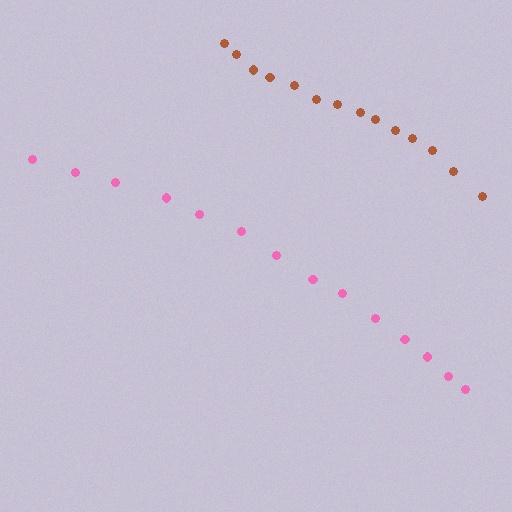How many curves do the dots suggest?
There are 2 distinct paths.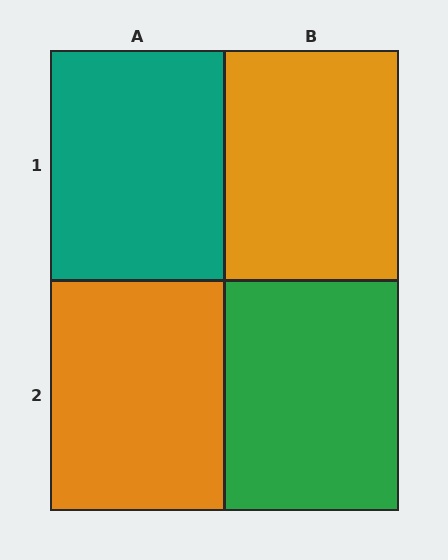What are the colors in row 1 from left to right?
Teal, orange.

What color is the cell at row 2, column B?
Green.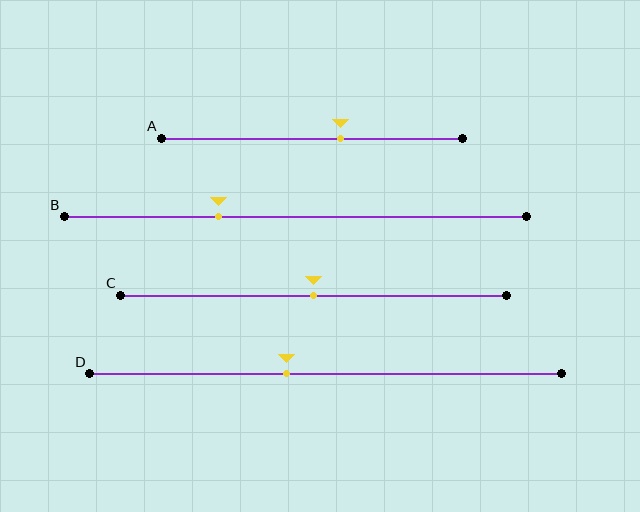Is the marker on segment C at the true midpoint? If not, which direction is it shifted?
Yes, the marker on segment C is at the true midpoint.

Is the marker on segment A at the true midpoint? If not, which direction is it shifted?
No, the marker on segment A is shifted to the right by about 9% of the segment length.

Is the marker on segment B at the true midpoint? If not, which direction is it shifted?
No, the marker on segment B is shifted to the left by about 17% of the segment length.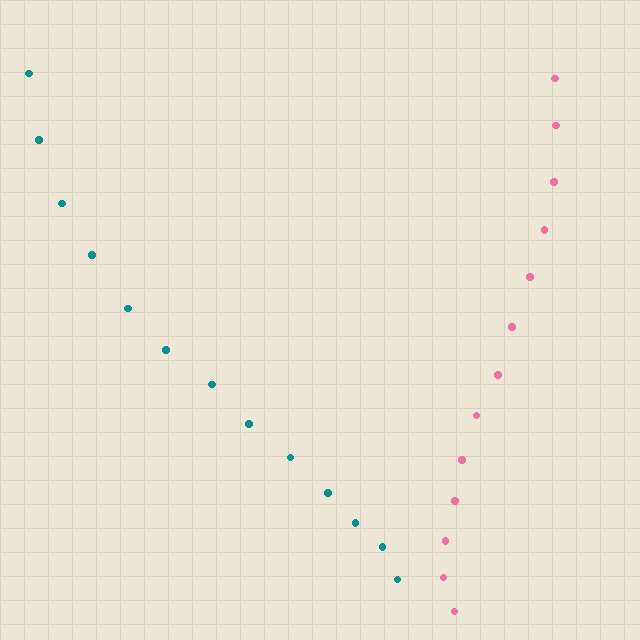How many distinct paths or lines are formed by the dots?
There are 2 distinct paths.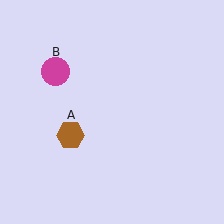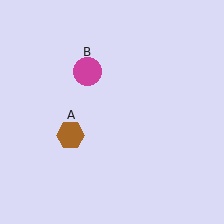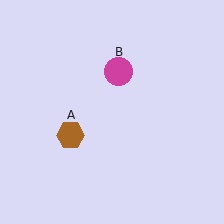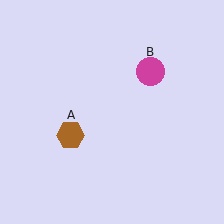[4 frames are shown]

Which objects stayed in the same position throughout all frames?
Brown hexagon (object A) remained stationary.